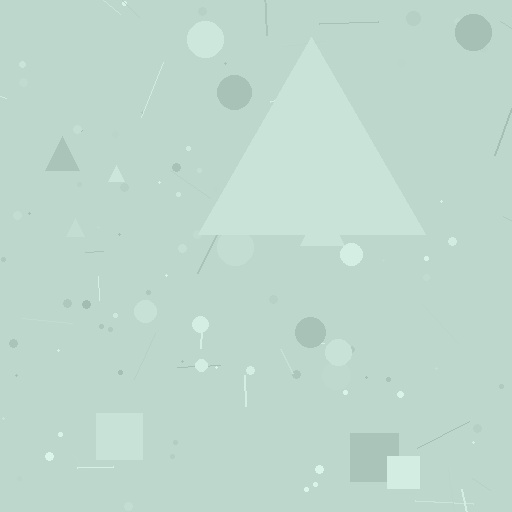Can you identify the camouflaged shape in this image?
The camouflaged shape is a triangle.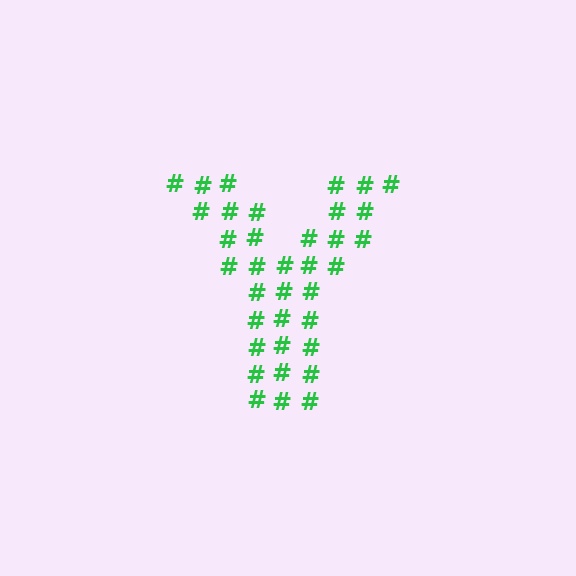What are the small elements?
The small elements are hash symbols.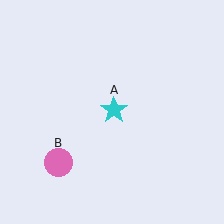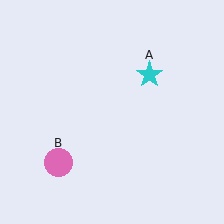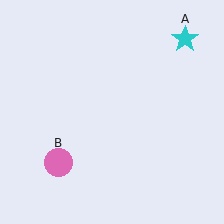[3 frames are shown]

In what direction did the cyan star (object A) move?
The cyan star (object A) moved up and to the right.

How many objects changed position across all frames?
1 object changed position: cyan star (object A).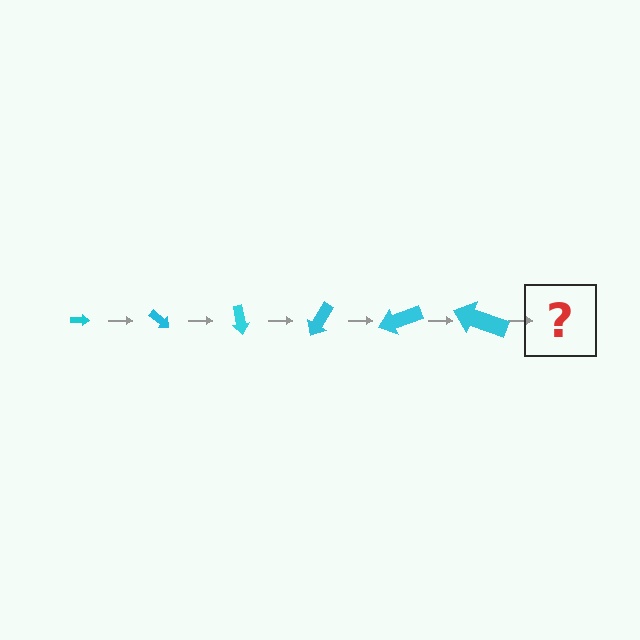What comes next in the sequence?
The next element should be an arrow, larger than the previous one and rotated 240 degrees from the start.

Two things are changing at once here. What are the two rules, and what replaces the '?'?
The two rules are that the arrow grows larger each step and it rotates 40 degrees each step. The '?' should be an arrow, larger than the previous one and rotated 240 degrees from the start.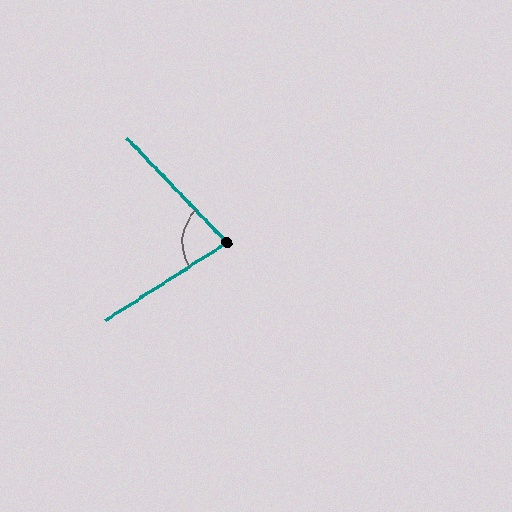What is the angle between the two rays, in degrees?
Approximately 79 degrees.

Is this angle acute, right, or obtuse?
It is acute.